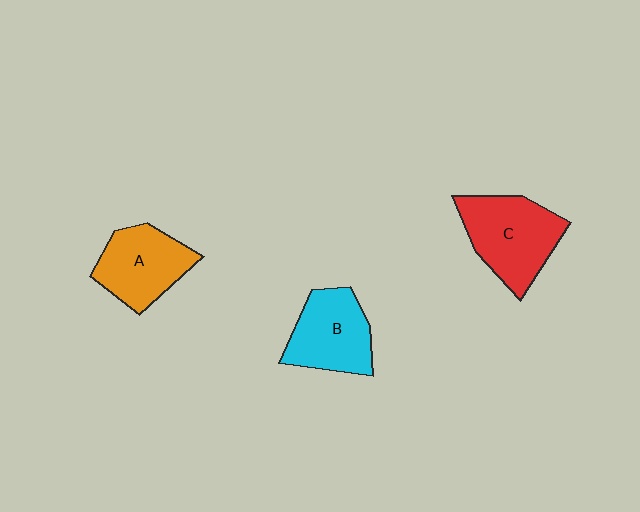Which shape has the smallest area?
Shape A (orange).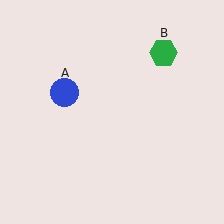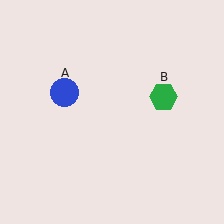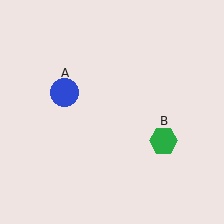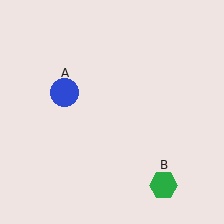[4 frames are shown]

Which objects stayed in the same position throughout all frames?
Blue circle (object A) remained stationary.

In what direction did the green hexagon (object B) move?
The green hexagon (object B) moved down.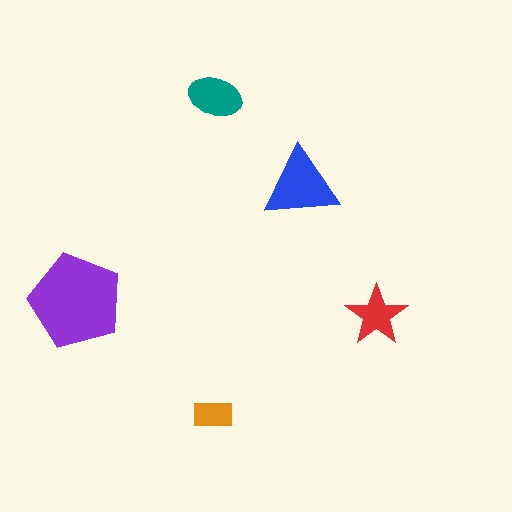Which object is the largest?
The purple pentagon.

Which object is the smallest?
The orange rectangle.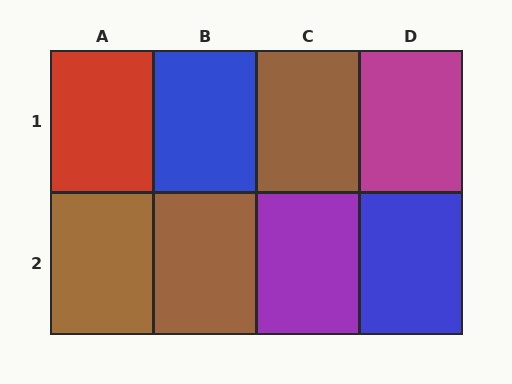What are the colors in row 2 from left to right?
Brown, brown, purple, blue.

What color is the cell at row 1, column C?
Brown.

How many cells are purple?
1 cell is purple.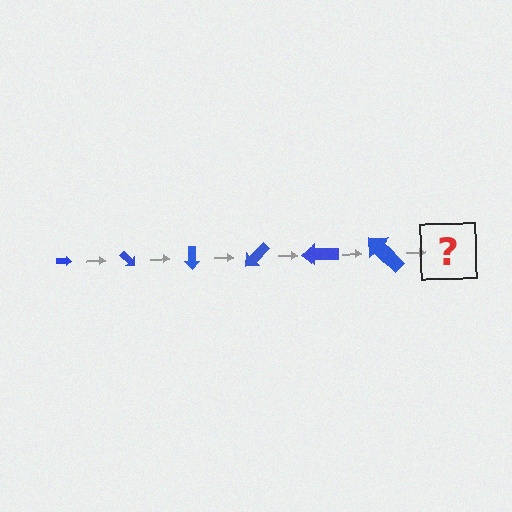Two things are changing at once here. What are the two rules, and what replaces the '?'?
The two rules are that the arrow grows larger each step and it rotates 45 degrees each step. The '?' should be an arrow, larger than the previous one and rotated 270 degrees from the start.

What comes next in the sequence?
The next element should be an arrow, larger than the previous one and rotated 270 degrees from the start.